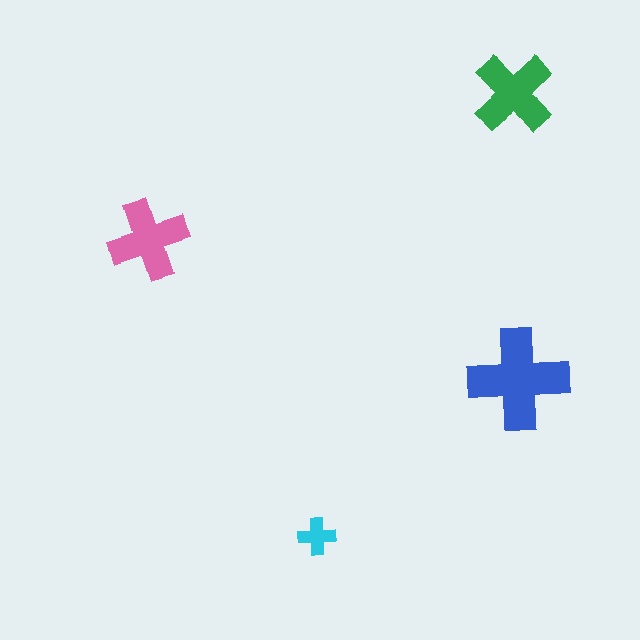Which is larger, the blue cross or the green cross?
The blue one.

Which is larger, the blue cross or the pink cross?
The blue one.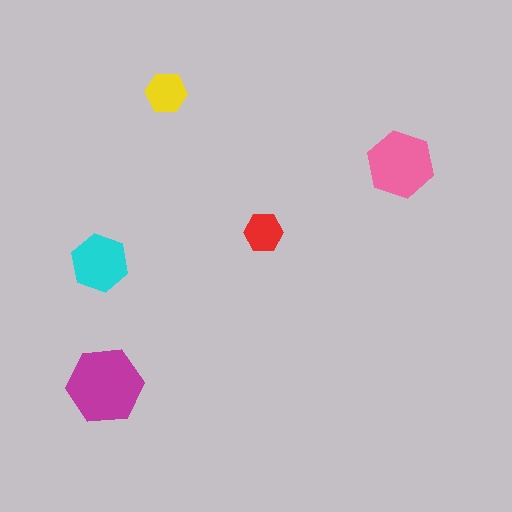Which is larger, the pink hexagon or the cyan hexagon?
The pink one.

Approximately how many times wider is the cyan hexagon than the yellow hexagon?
About 1.5 times wider.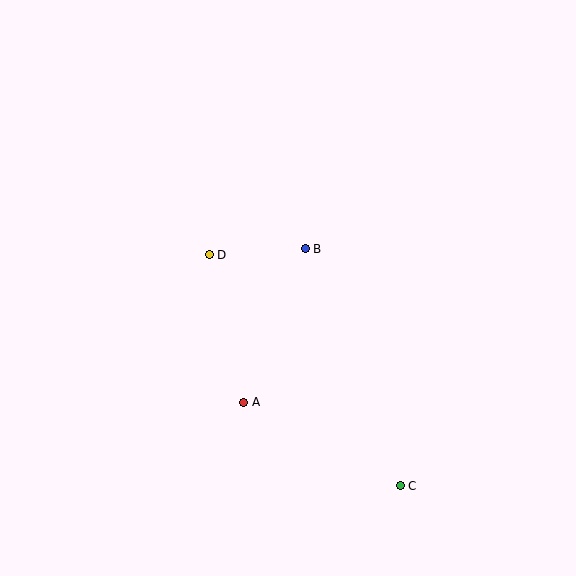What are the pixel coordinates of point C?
Point C is at (400, 486).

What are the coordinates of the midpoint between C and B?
The midpoint between C and B is at (353, 367).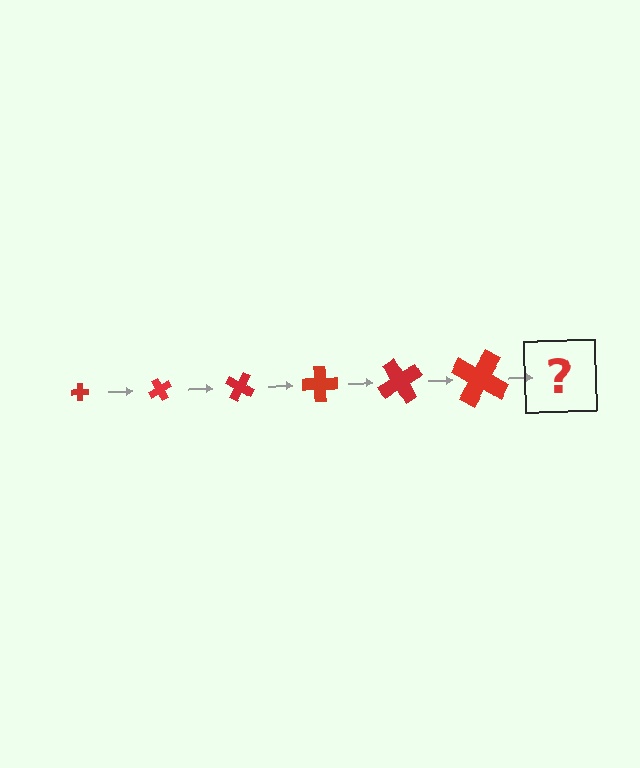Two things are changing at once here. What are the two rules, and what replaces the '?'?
The two rules are that the cross grows larger each step and it rotates 60 degrees each step. The '?' should be a cross, larger than the previous one and rotated 360 degrees from the start.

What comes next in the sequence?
The next element should be a cross, larger than the previous one and rotated 360 degrees from the start.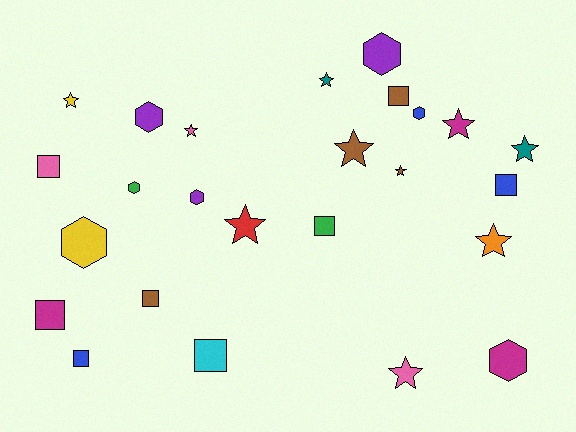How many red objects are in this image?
There is 1 red object.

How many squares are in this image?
There are 8 squares.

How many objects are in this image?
There are 25 objects.